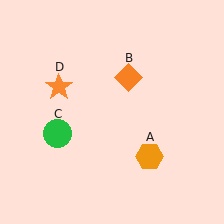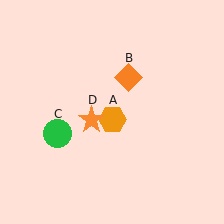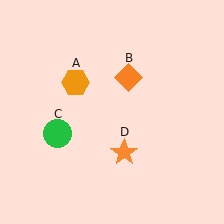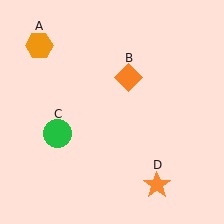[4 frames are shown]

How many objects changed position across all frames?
2 objects changed position: orange hexagon (object A), orange star (object D).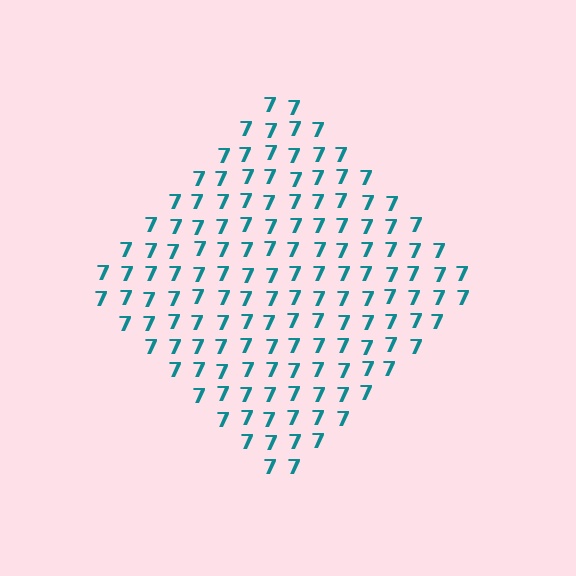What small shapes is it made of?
It is made of small digit 7's.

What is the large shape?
The large shape is a diamond.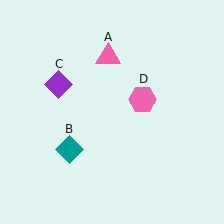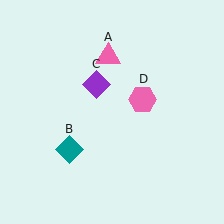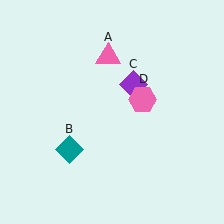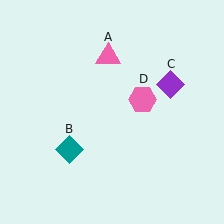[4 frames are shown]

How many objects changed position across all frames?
1 object changed position: purple diamond (object C).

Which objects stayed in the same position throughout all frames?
Pink triangle (object A) and teal diamond (object B) and pink hexagon (object D) remained stationary.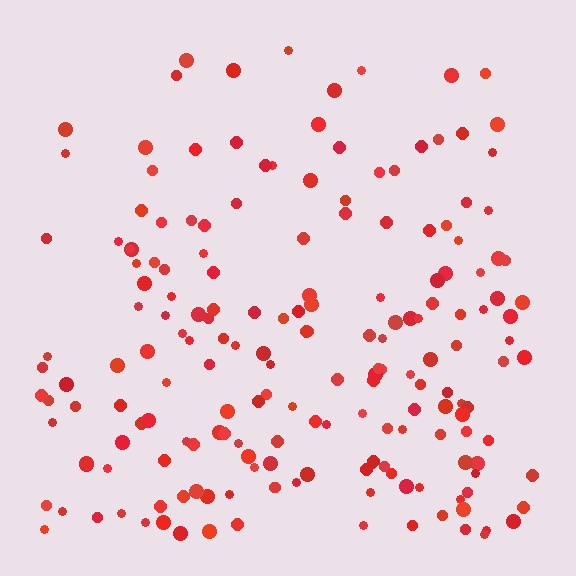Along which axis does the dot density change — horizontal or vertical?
Vertical.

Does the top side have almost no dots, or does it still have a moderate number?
Still a moderate number, just noticeably fewer than the bottom.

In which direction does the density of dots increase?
From top to bottom, with the bottom side densest.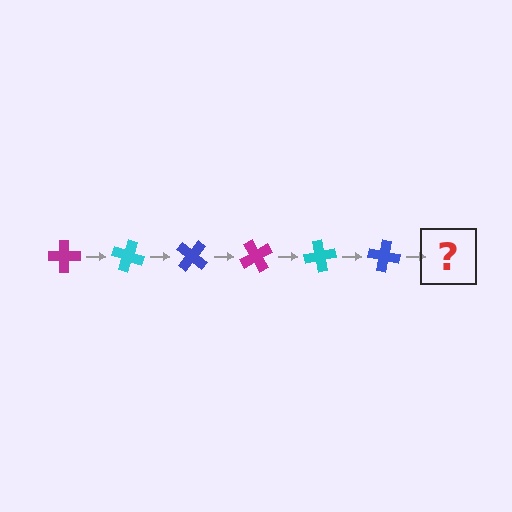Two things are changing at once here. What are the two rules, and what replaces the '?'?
The two rules are that it rotates 20 degrees each step and the color cycles through magenta, cyan, and blue. The '?' should be a magenta cross, rotated 120 degrees from the start.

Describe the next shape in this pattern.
It should be a magenta cross, rotated 120 degrees from the start.